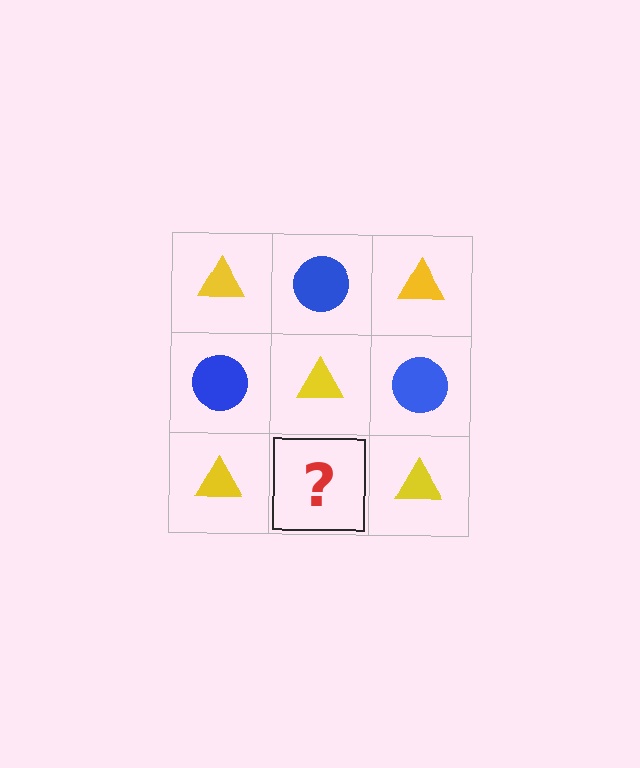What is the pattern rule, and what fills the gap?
The rule is that it alternates yellow triangle and blue circle in a checkerboard pattern. The gap should be filled with a blue circle.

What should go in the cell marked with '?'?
The missing cell should contain a blue circle.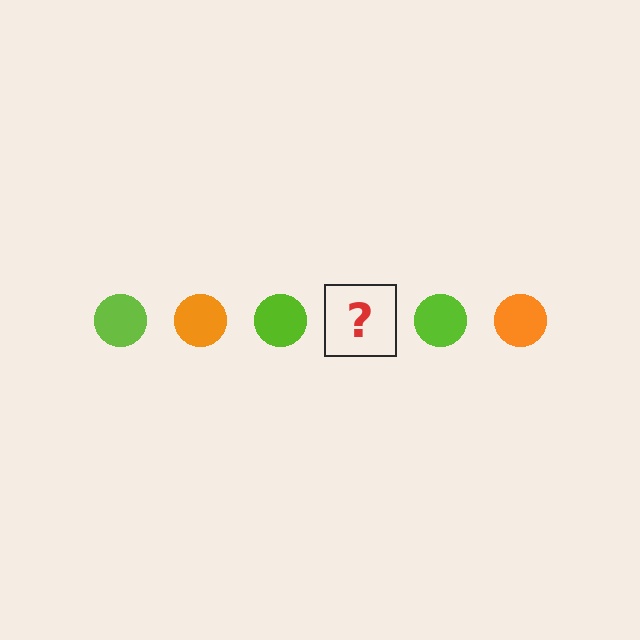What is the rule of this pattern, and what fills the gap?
The rule is that the pattern cycles through lime, orange circles. The gap should be filled with an orange circle.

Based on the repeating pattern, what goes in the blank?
The blank should be an orange circle.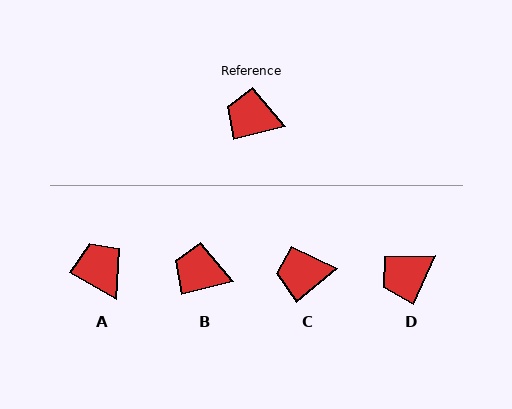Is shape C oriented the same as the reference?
No, it is off by about 25 degrees.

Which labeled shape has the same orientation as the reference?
B.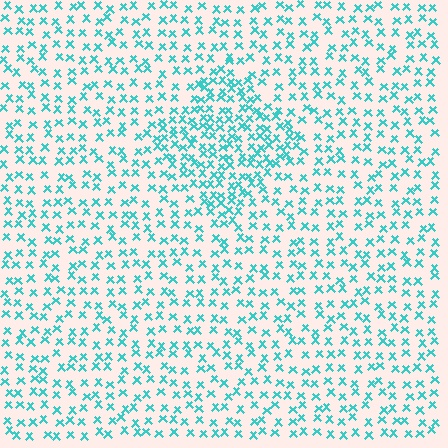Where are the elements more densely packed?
The elements are more densely packed inside the diamond boundary.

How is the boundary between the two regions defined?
The boundary is defined by a change in element density (approximately 1.9x ratio). All elements are the same color, size, and shape.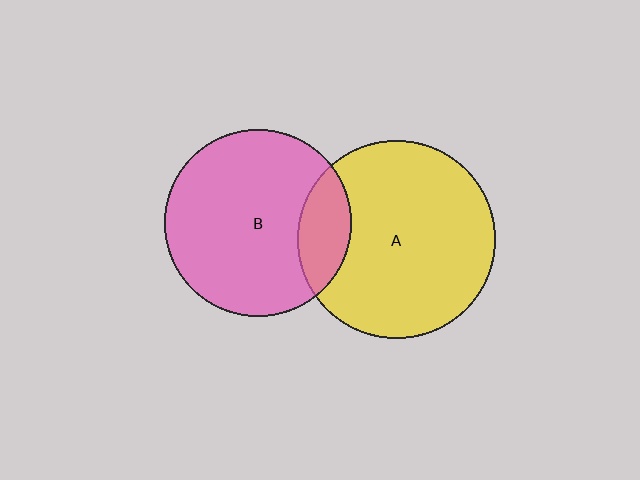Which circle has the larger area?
Circle A (yellow).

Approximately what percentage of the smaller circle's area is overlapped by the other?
Approximately 20%.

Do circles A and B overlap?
Yes.